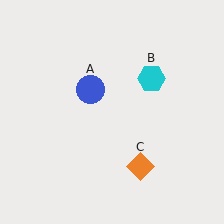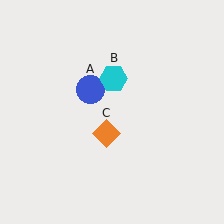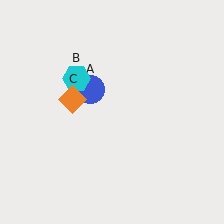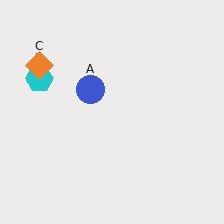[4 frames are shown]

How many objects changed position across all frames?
2 objects changed position: cyan hexagon (object B), orange diamond (object C).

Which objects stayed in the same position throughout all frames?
Blue circle (object A) remained stationary.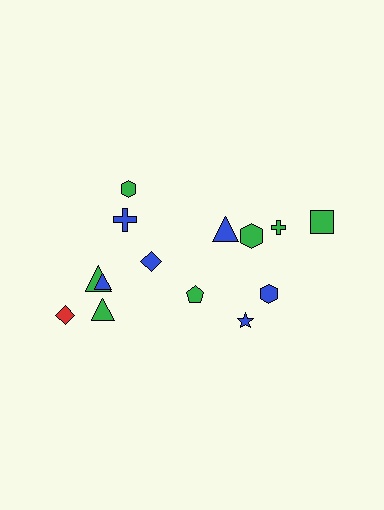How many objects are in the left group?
There are 8 objects.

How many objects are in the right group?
There are 6 objects.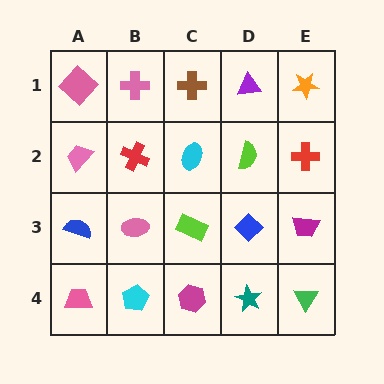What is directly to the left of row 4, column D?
A magenta hexagon.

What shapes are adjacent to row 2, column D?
A purple triangle (row 1, column D), a blue diamond (row 3, column D), a cyan ellipse (row 2, column C), a red cross (row 2, column E).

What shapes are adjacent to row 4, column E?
A magenta trapezoid (row 3, column E), a teal star (row 4, column D).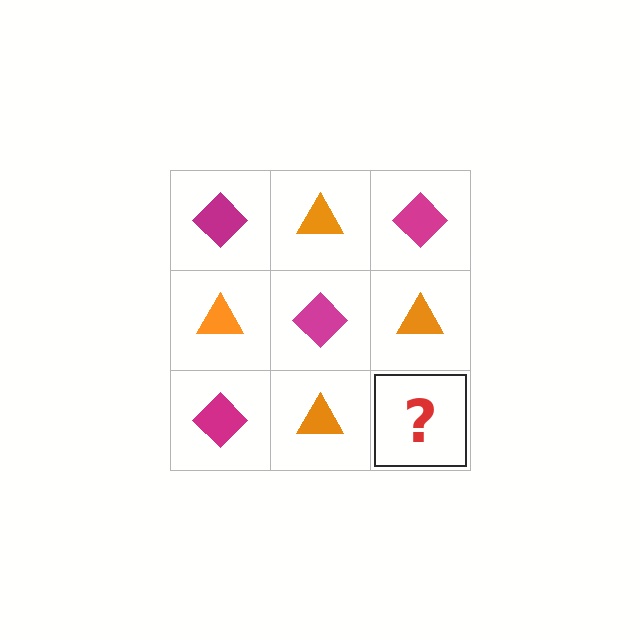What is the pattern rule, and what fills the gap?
The rule is that it alternates magenta diamond and orange triangle in a checkerboard pattern. The gap should be filled with a magenta diamond.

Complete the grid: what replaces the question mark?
The question mark should be replaced with a magenta diamond.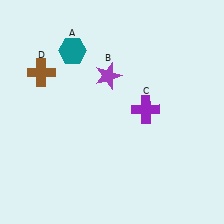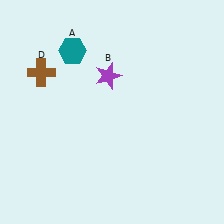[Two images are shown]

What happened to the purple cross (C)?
The purple cross (C) was removed in Image 2. It was in the top-right area of Image 1.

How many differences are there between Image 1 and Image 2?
There is 1 difference between the two images.